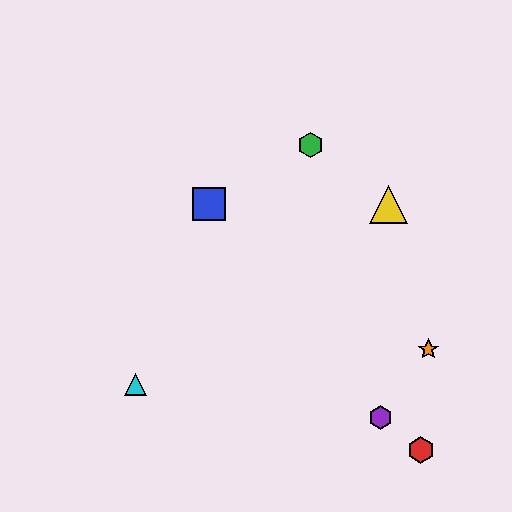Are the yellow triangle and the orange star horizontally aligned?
No, the yellow triangle is at y≈204 and the orange star is at y≈349.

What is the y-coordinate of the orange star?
The orange star is at y≈349.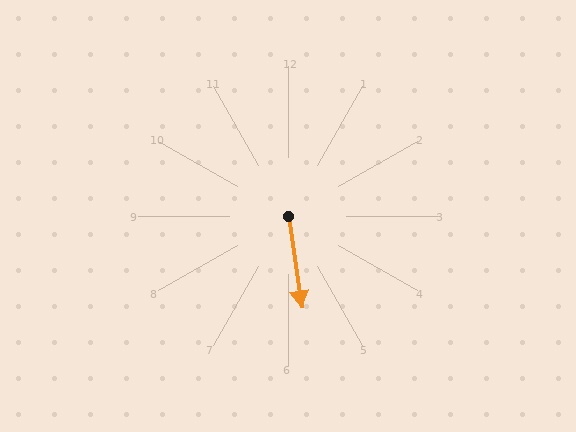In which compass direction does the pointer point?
South.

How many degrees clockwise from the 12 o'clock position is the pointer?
Approximately 172 degrees.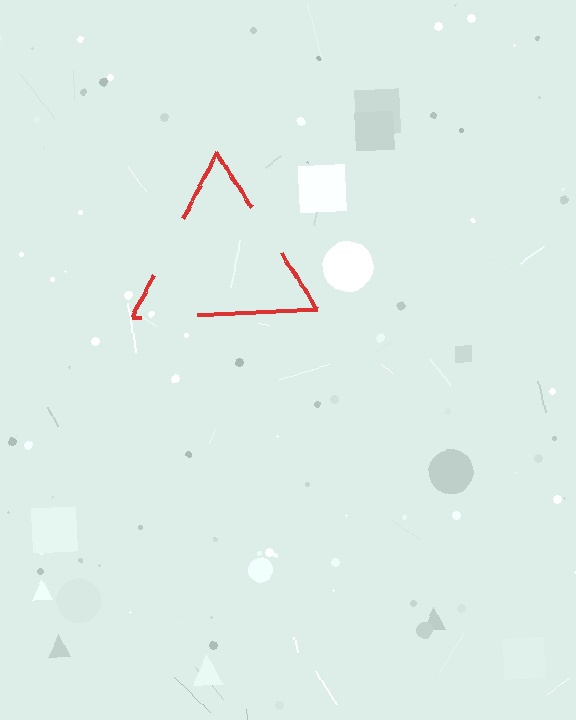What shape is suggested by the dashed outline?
The dashed outline suggests a triangle.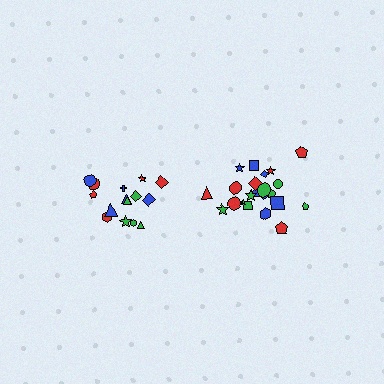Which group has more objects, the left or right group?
The right group.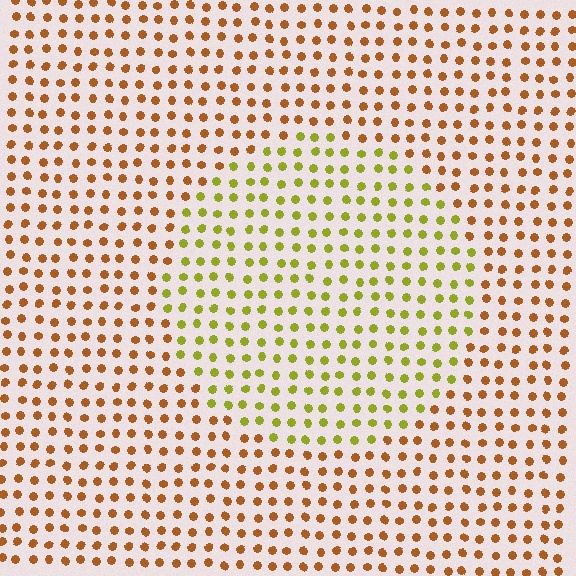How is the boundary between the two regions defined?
The boundary is defined purely by a slight shift in hue (about 45 degrees). Spacing, size, and orientation are identical on both sides.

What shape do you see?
I see a circle.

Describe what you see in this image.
The image is filled with small brown elements in a uniform arrangement. A circle-shaped region is visible where the elements are tinted to a slightly different hue, forming a subtle color boundary.